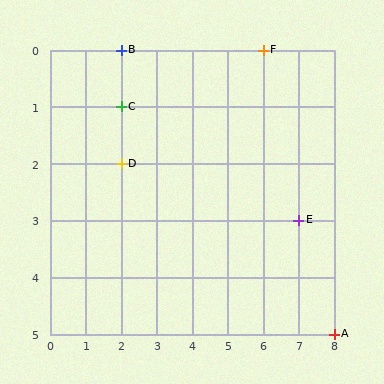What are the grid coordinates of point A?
Point A is at grid coordinates (8, 5).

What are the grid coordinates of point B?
Point B is at grid coordinates (2, 0).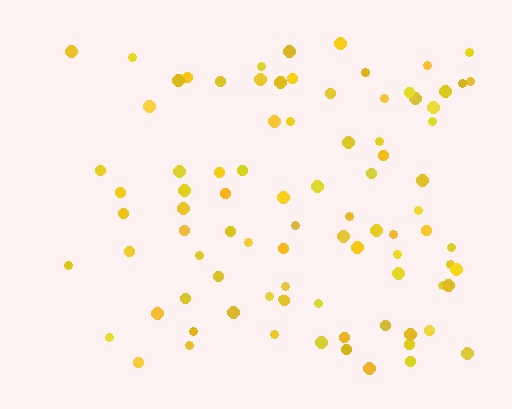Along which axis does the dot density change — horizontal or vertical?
Horizontal.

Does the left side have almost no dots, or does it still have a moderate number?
Still a moderate number, just noticeably fewer than the right.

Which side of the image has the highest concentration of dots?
The right.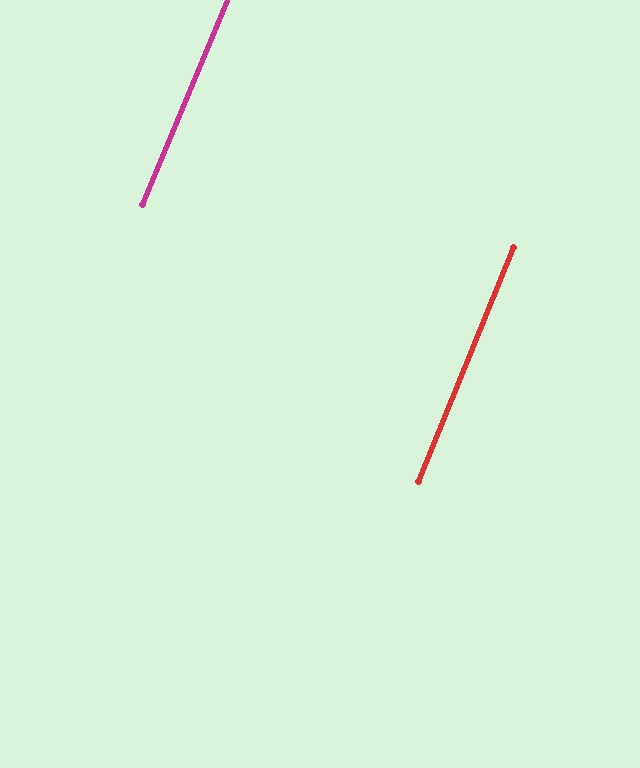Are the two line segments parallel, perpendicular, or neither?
Parallel — their directions differ by only 0.4°.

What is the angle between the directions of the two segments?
Approximately 0 degrees.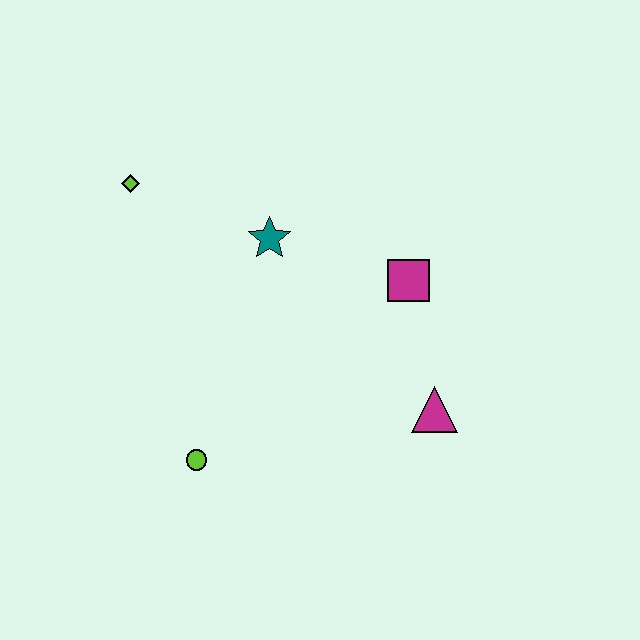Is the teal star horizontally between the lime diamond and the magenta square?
Yes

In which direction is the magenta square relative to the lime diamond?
The magenta square is to the right of the lime diamond.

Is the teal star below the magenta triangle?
No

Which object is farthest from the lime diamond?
The magenta triangle is farthest from the lime diamond.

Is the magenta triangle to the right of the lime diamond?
Yes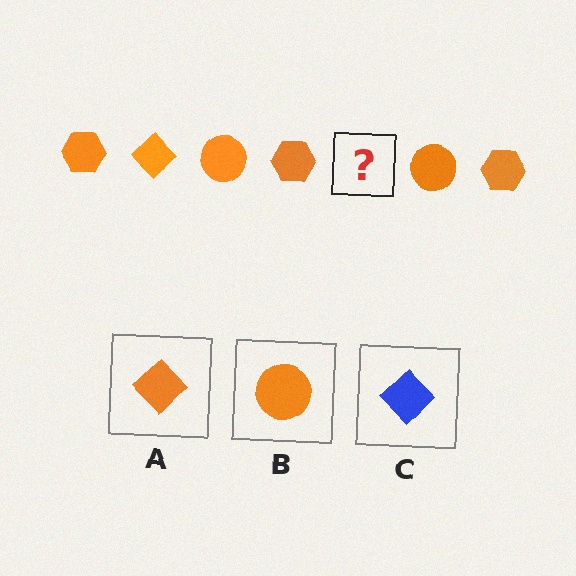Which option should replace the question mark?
Option A.